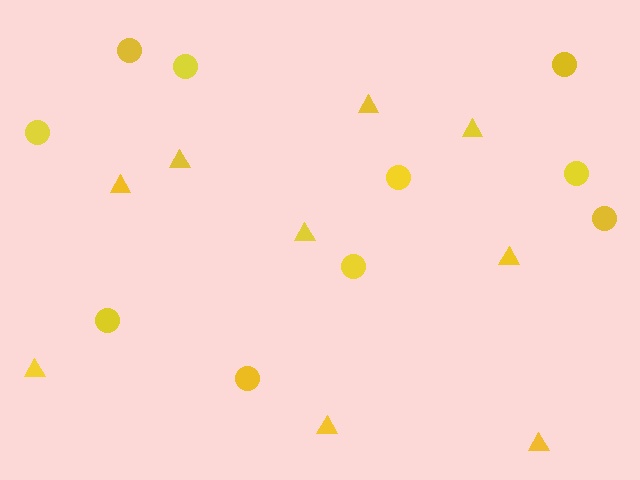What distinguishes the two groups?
There are 2 groups: one group of circles (10) and one group of triangles (9).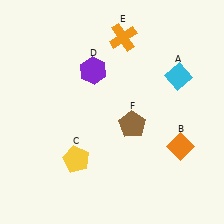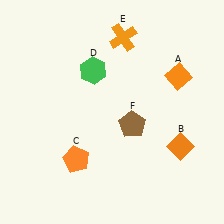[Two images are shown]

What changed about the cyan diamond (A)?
In Image 1, A is cyan. In Image 2, it changed to orange.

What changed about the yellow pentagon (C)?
In Image 1, C is yellow. In Image 2, it changed to orange.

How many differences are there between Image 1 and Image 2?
There are 3 differences between the two images.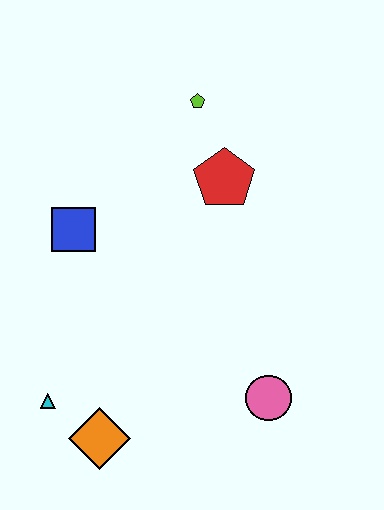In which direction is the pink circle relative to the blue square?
The pink circle is to the right of the blue square.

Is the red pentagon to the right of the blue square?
Yes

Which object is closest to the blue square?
The red pentagon is closest to the blue square.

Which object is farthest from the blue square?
The pink circle is farthest from the blue square.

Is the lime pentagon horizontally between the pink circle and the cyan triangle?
Yes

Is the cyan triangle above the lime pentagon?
No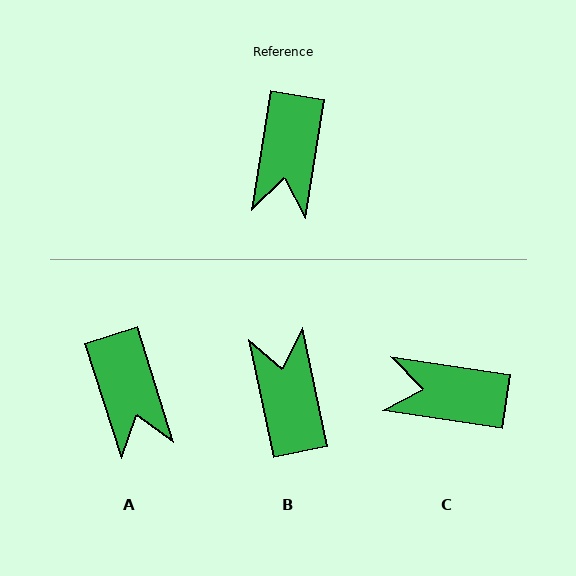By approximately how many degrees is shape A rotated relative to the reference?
Approximately 27 degrees counter-clockwise.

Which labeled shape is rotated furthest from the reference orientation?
B, about 159 degrees away.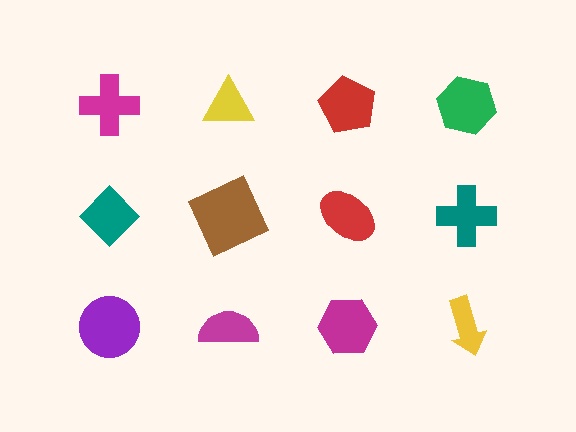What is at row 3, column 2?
A magenta semicircle.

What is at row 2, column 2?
A brown square.